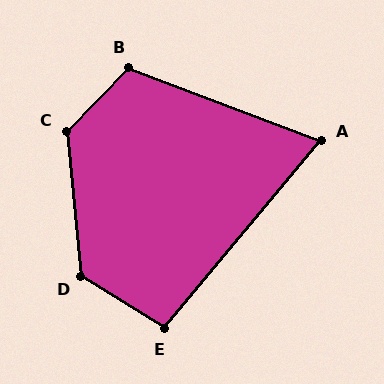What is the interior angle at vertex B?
Approximately 114 degrees (obtuse).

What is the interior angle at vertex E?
Approximately 98 degrees (obtuse).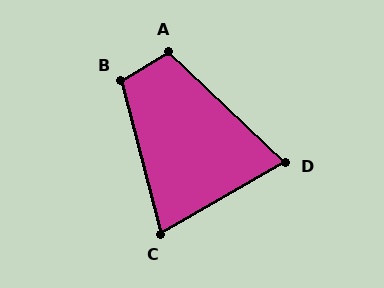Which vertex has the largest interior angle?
B, at approximately 107 degrees.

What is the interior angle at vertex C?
Approximately 75 degrees (acute).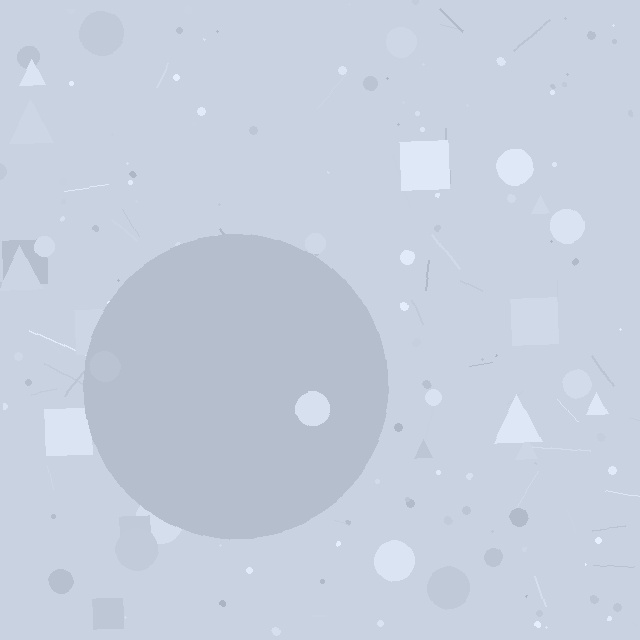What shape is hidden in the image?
A circle is hidden in the image.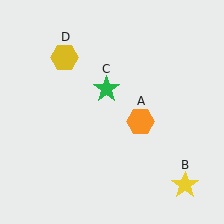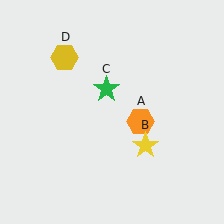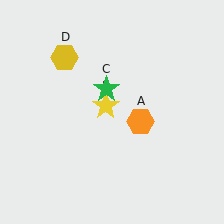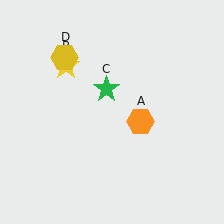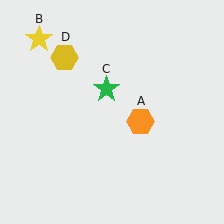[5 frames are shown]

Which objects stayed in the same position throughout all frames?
Orange hexagon (object A) and green star (object C) and yellow hexagon (object D) remained stationary.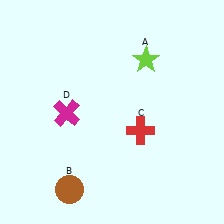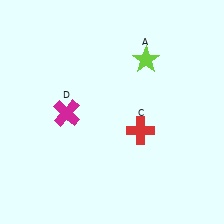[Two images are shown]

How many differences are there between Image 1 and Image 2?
There is 1 difference between the two images.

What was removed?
The brown circle (B) was removed in Image 2.